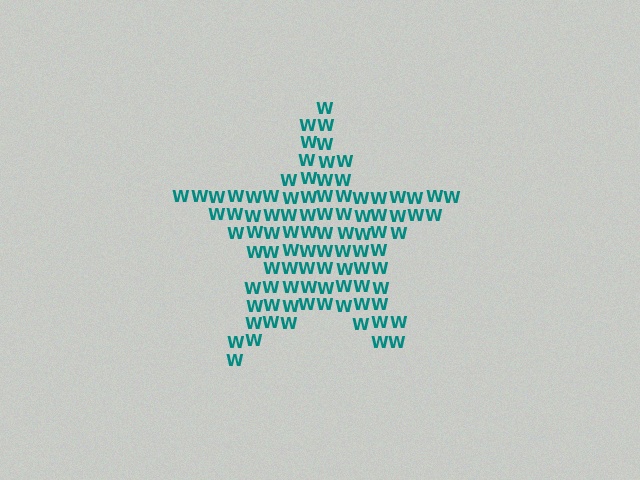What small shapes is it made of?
It is made of small letter W's.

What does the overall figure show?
The overall figure shows a star.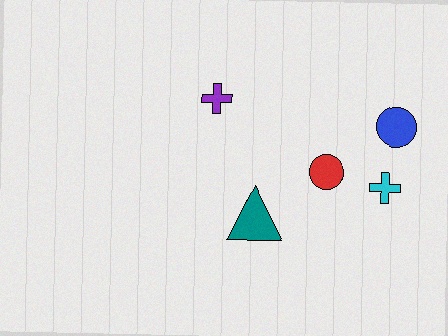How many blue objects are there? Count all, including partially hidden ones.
There is 1 blue object.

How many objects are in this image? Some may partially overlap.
There are 5 objects.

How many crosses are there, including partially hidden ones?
There are 2 crosses.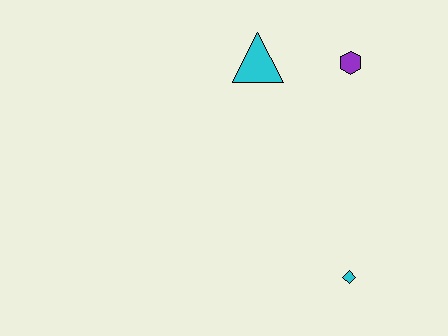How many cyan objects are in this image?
There are 2 cyan objects.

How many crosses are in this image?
There are no crosses.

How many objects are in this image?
There are 3 objects.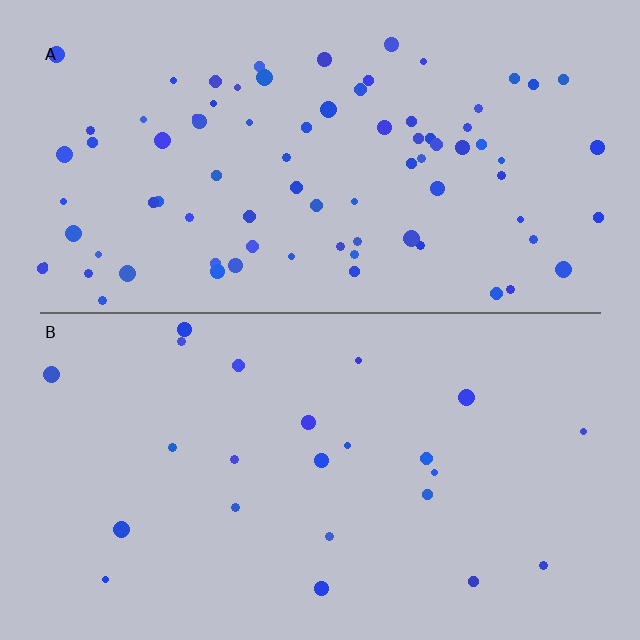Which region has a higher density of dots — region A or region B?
A (the top).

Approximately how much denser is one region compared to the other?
Approximately 3.6× — region A over region B.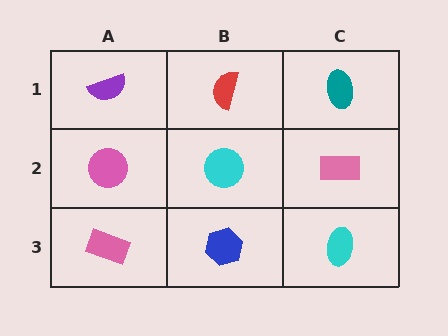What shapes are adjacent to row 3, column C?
A pink rectangle (row 2, column C), a blue hexagon (row 3, column B).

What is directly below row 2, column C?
A cyan ellipse.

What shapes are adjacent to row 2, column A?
A purple semicircle (row 1, column A), a pink rectangle (row 3, column A), a cyan circle (row 2, column B).